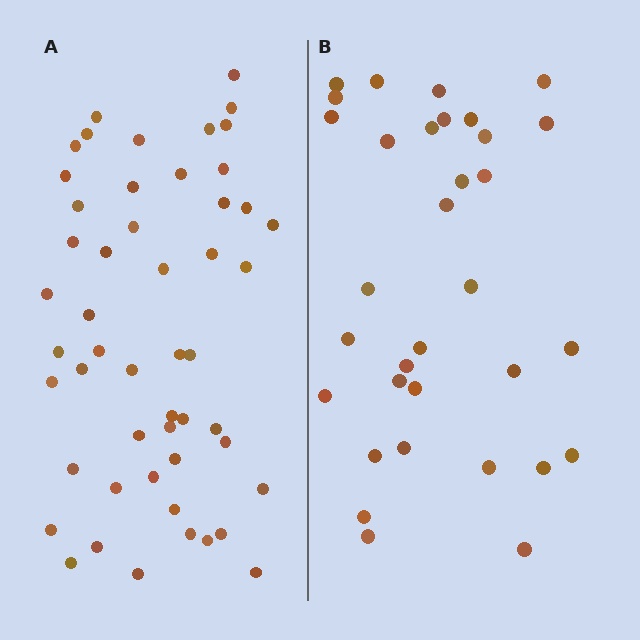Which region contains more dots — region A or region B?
Region A (the left region) has more dots.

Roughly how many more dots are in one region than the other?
Region A has approximately 20 more dots than region B.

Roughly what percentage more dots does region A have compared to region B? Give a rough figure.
About 55% more.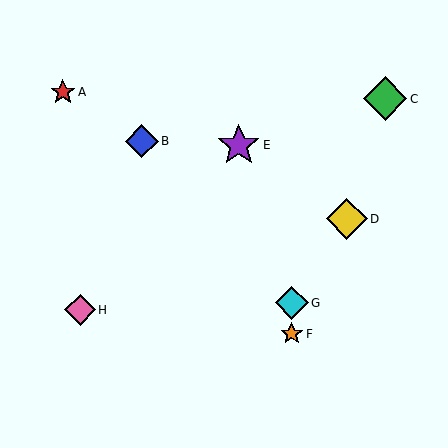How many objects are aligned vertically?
2 objects (F, G) are aligned vertically.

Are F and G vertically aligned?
Yes, both are at x≈292.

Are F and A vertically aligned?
No, F is at x≈292 and A is at x≈63.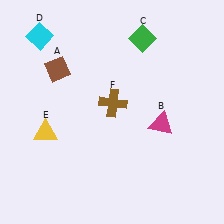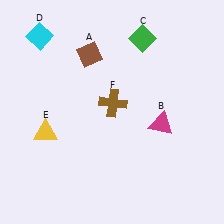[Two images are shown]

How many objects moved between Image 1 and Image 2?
1 object moved between the two images.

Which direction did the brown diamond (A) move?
The brown diamond (A) moved right.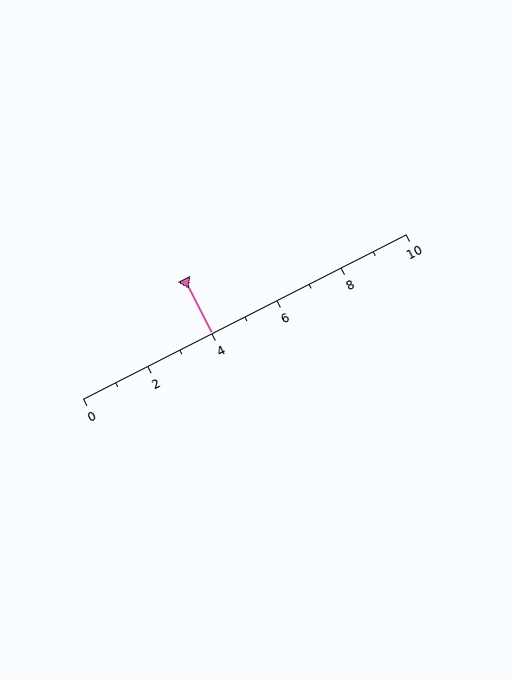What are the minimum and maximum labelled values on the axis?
The axis runs from 0 to 10.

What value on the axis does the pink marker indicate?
The marker indicates approximately 4.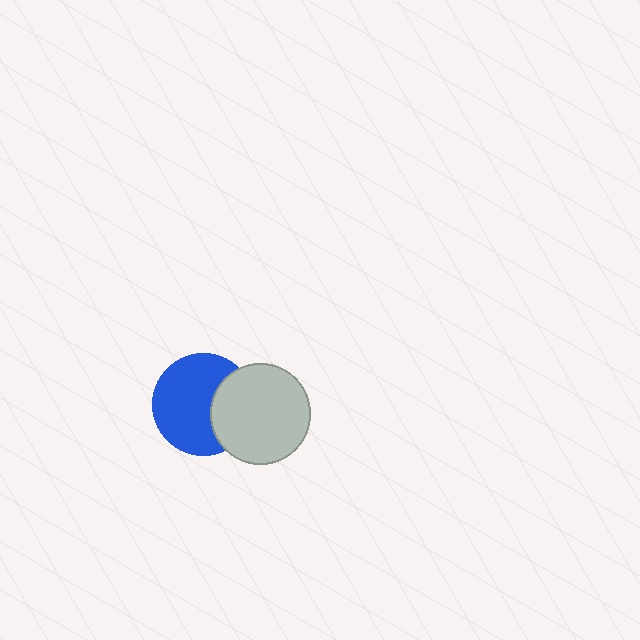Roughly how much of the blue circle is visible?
Most of it is visible (roughly 68%).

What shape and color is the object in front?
The object in front is a light gray circle.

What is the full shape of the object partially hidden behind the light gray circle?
The partially hidden object is a blue circle.